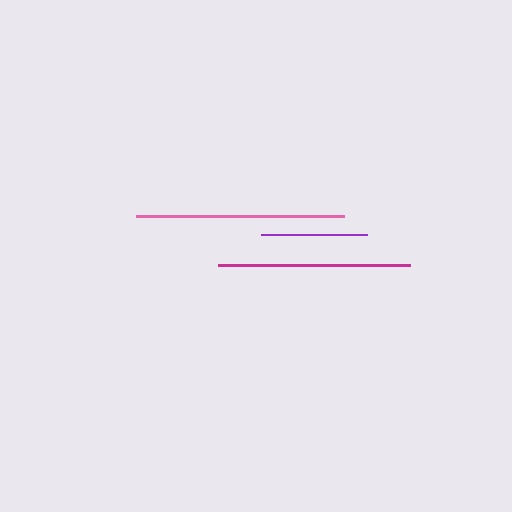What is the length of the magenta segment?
The magenta segment is approximately 192 pixels long.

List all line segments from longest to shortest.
From longest to shortest: pink, magenta, purple.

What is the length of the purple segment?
The purple segment is approximately 105 pixels long.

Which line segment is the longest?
The pink line is the longest at approximately 208 pixels.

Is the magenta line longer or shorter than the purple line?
The magenta line is longer than the purple line.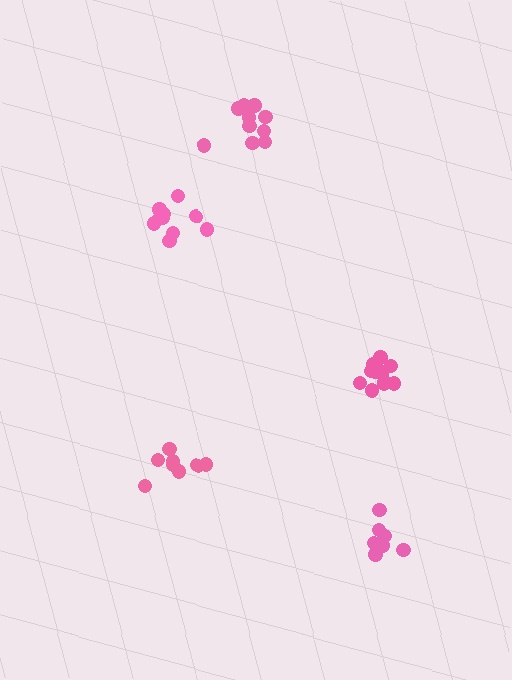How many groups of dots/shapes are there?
There are 5 groups.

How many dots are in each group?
Group 1: 8 dots, Group 2: 12 dots, Group 3: 8 dots, Group 4: 10 dots, Group 5: 10 dots (48 total).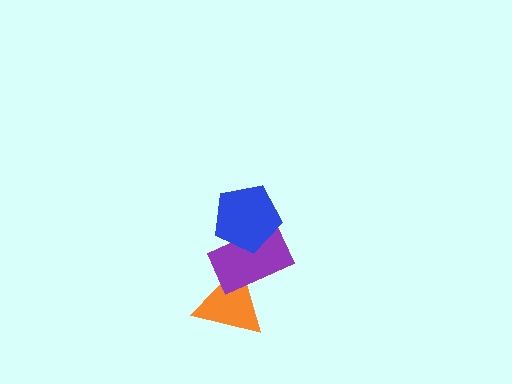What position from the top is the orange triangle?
The orange triangle is 3rd from the top.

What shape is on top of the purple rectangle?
The blue pentagon is on top of the purple rectangle.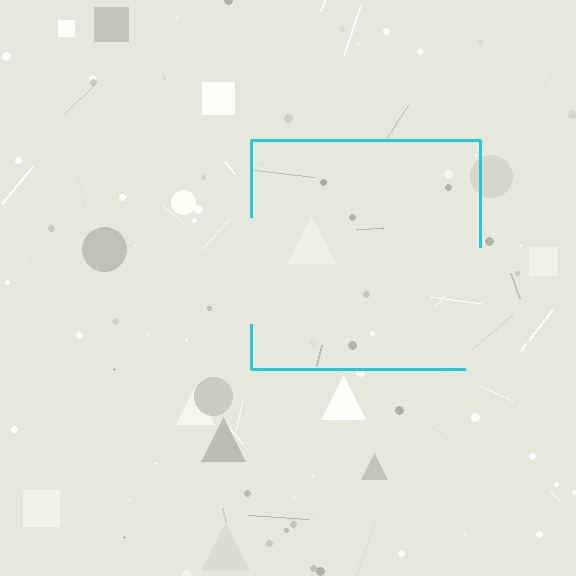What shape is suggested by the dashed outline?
The dashed outline suggests a square.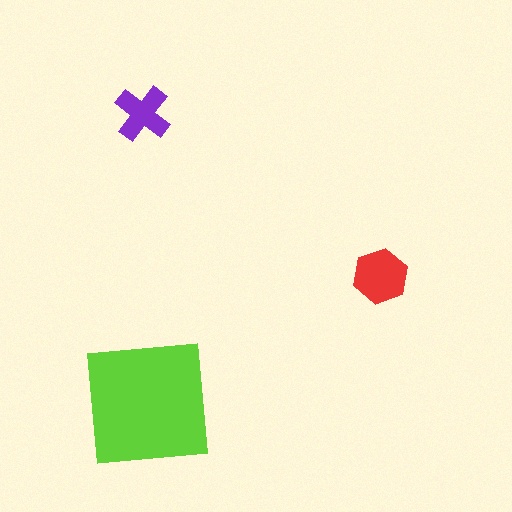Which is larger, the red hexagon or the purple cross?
The red hexagon.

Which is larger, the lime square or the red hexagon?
The lime square.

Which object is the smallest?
The purple cross.